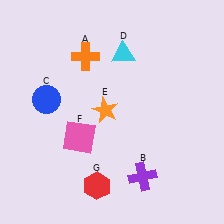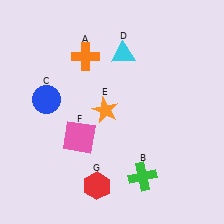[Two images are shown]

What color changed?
The cross (B) changed from purple in Image 1 to green in Image 2.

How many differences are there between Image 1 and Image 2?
There is 1 difference between the two images.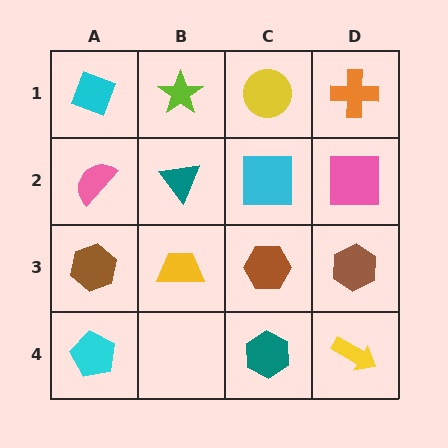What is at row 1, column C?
A yellow circle.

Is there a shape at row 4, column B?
No, that cell is empty.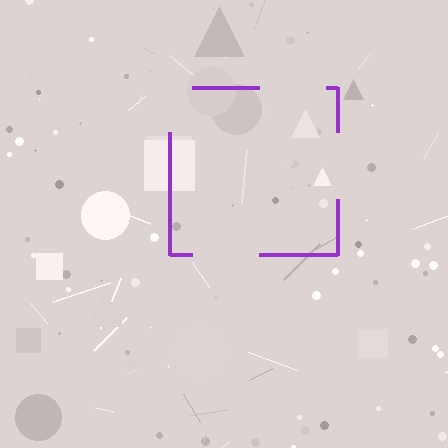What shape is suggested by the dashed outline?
The dashed outline suggests a square.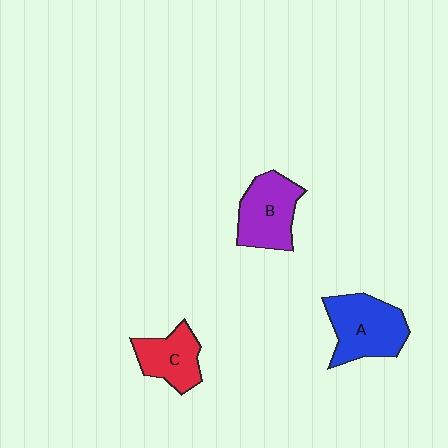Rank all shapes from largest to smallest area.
From largest to smallest: A (blue), B (purple), C (red).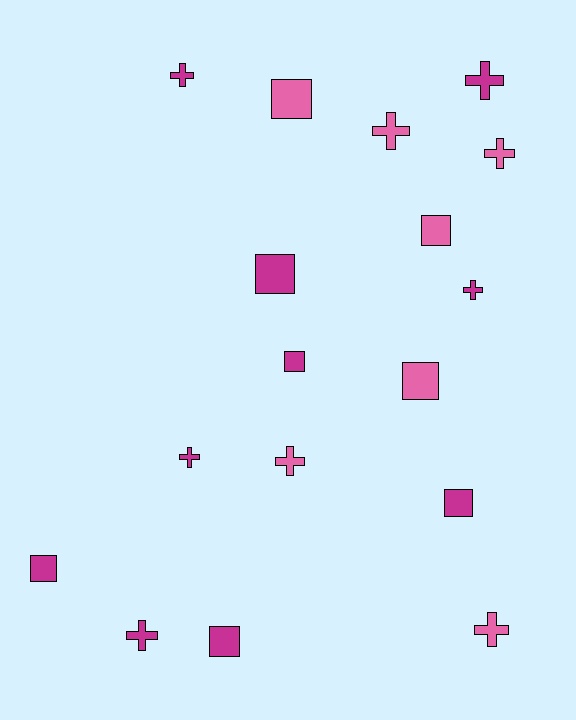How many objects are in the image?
There are 17 objects.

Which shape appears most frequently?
Cross, with 9 objects.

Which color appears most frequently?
Magenta, with 10 objects.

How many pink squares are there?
There are 3 pink squares.